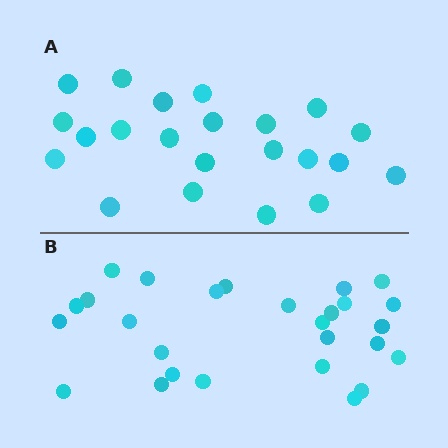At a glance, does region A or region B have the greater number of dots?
Region B (the bottom region) has more dots.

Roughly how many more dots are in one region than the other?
Region B has about 5 more dots than region A.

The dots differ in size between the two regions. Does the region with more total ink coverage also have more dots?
No. Region A has more total ink coverage because its dots are larger, but region B actually contains more individual dots. Total area can be misleading — the number of items is what matters here.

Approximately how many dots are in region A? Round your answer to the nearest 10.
About 20 dots. (The exact count is 22, which rounds to 20.)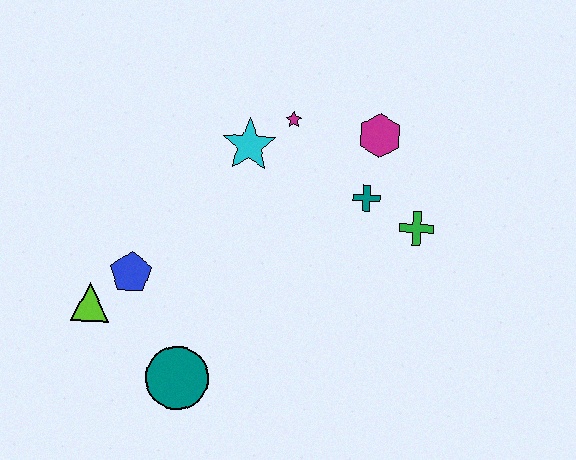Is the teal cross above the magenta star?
No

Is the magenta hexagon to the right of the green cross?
No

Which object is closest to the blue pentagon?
The lime triangle is closest to the blue pentagon.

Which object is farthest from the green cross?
The lime triangle is farthest from the green cross.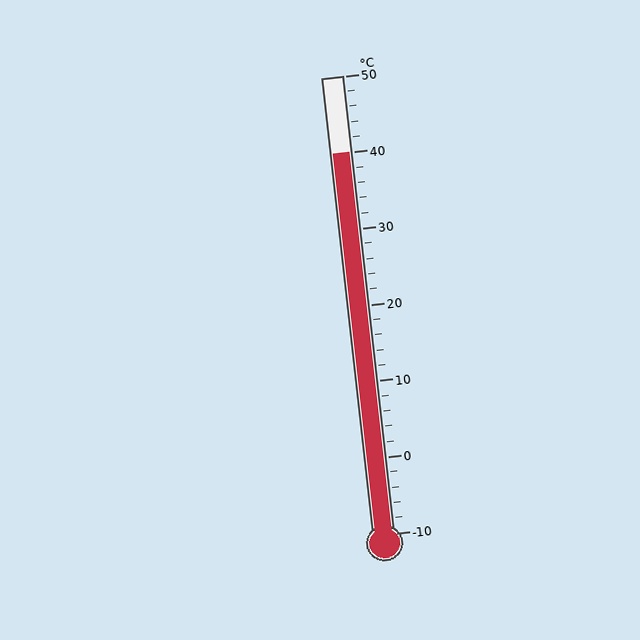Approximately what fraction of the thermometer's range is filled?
The thermometer is filled to approximately 85% of its range.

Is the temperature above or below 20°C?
The temperature is above 20°C.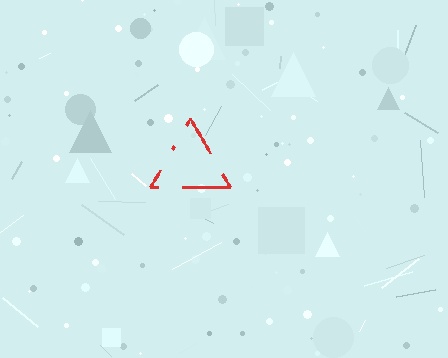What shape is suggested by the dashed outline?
The dashed outline suggests a triangle.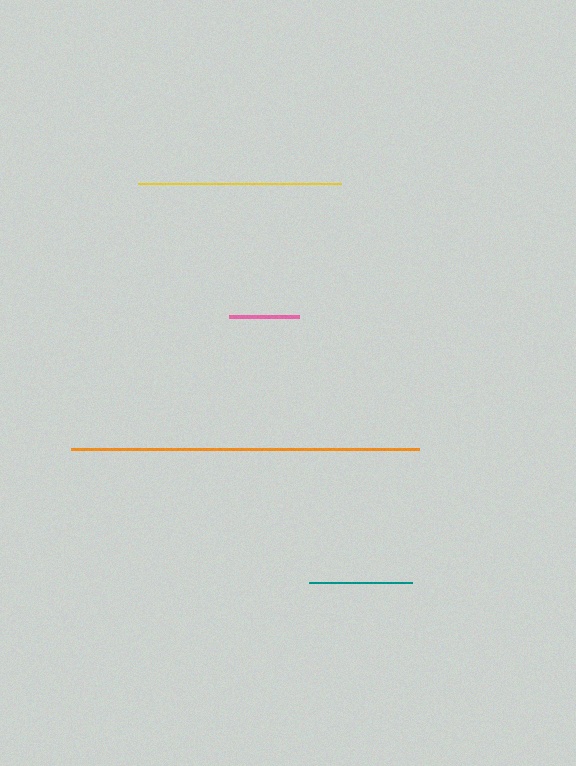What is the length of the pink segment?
The pink segment is approximately 70 pixels long.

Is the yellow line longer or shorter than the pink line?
The yellow line is longer than the pink line.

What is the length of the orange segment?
The orange segment is approximately 348 pixels long.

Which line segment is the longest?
The orange line is the longest at approximately 348 pixels.